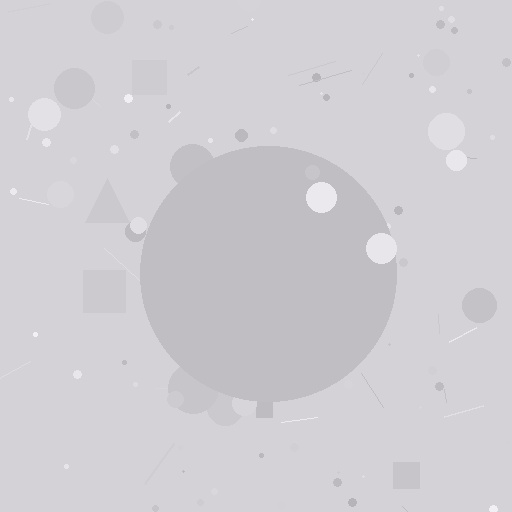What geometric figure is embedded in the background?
A circle is embedded in the background.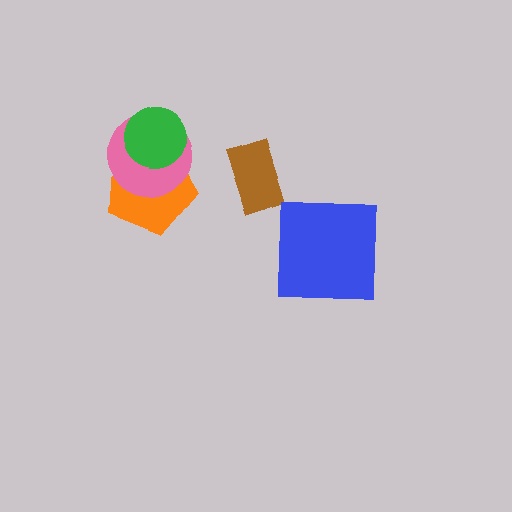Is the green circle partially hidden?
No, no other shape covers it.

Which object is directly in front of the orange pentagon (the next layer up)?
The pink circle is directly in front of the orange pentagon.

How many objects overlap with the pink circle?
2 objects overlap with the pink circle.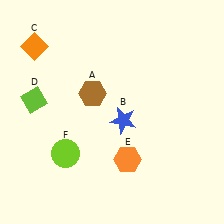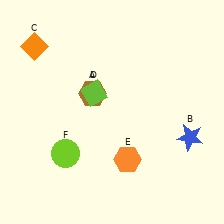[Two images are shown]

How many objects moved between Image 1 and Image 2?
2 objects moved between the two images.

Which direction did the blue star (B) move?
The blue star (B) moved right.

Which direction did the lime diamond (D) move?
The lime diamond (D) moved right.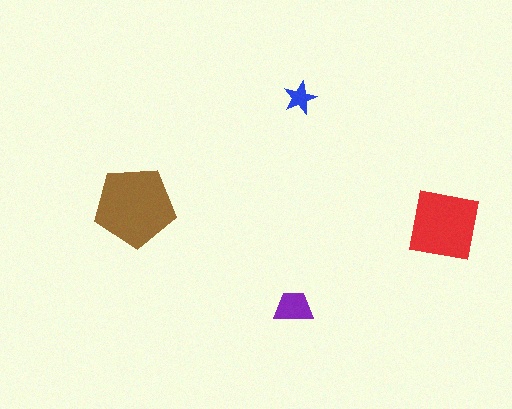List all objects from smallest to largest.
The blue star, the purple trapezoid, the red square, the brown pentagon.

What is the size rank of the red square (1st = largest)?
2nd.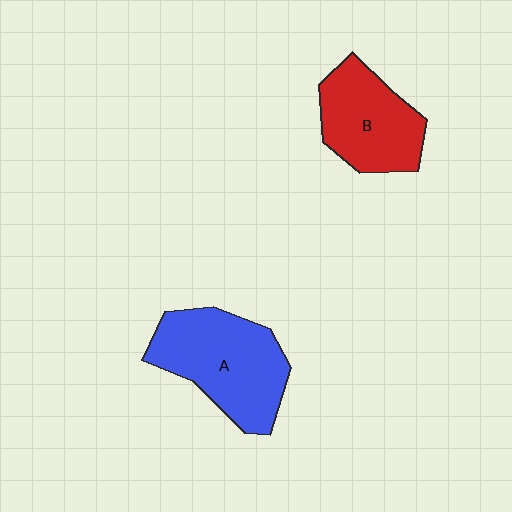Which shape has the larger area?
Shape A (blue).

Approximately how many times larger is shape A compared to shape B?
Approximately 1.3 times.